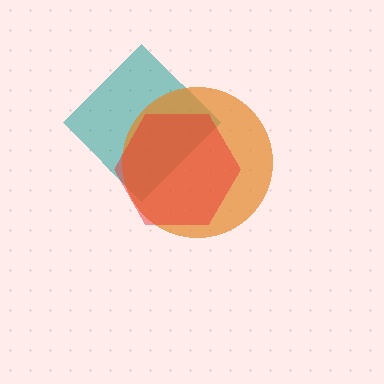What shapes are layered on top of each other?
The layered shapes are: a teal diamond, an orange circle, a red hexagon.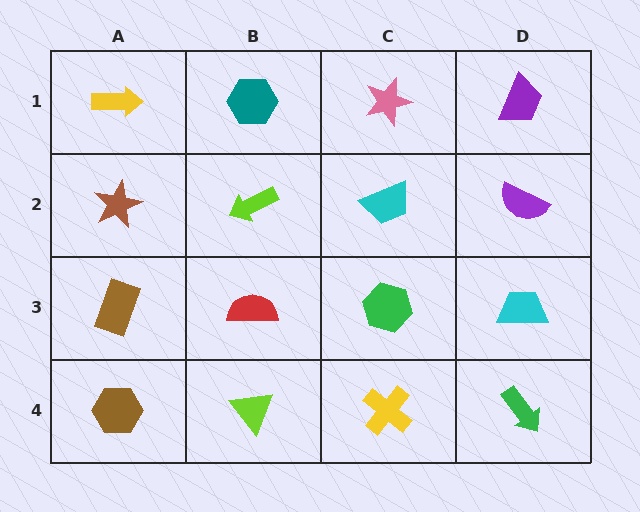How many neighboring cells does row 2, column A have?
3.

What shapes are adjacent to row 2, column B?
A teal hexagon (row 1, column B), a red semicircle (row 3, column B), a brown star (row 2, column A), a cyan trapezoid (row 2, column C).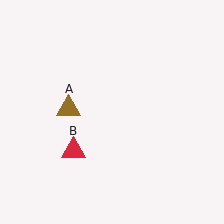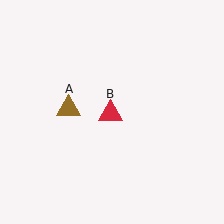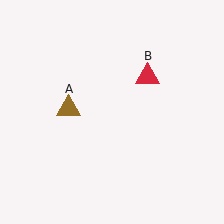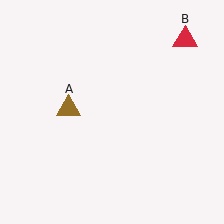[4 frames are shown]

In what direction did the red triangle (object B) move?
The red triangle (object B) moved up and to the right.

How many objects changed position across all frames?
1 object changed position: red triangle (object B).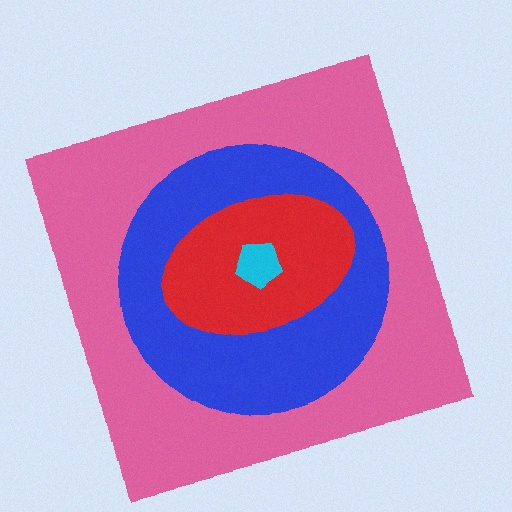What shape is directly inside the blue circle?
The red ellipse.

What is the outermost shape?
The pink square.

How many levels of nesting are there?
4.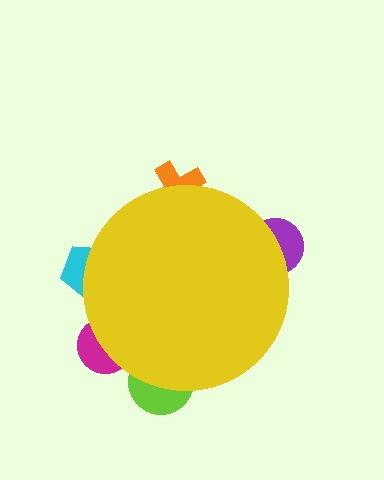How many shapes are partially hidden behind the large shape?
5 shapes are partially hidden.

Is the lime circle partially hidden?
Yes, the lime circle is partially hidden behind the yellow circle.